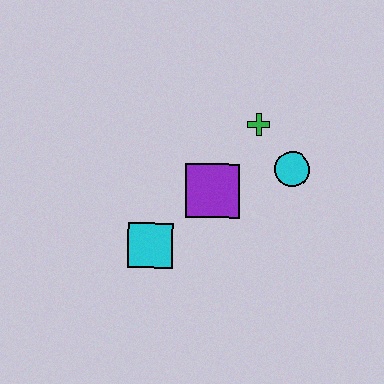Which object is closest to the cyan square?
The purple square is closest to the cyan square.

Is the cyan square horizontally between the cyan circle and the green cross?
No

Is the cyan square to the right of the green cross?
No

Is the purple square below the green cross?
Yes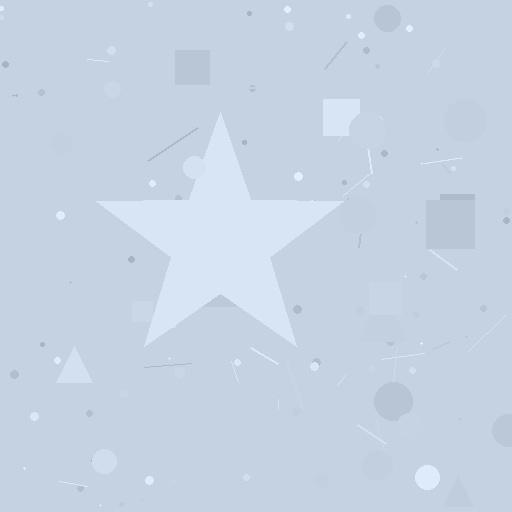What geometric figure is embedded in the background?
A star is embedded in the background.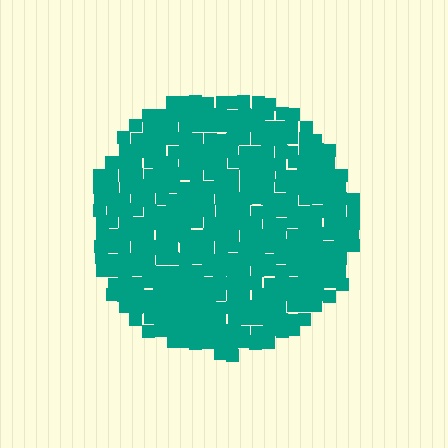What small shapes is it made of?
It is made of small squares.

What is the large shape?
The large shape is a circle.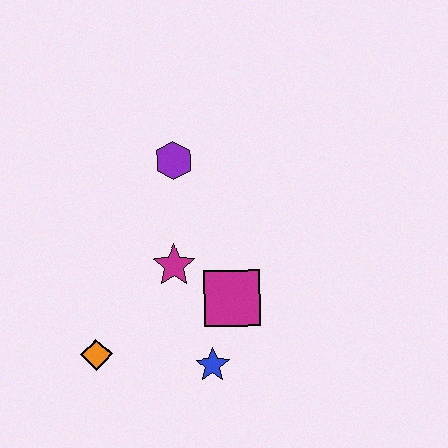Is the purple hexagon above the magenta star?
Yes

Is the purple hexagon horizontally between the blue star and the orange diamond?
Yes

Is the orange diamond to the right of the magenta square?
No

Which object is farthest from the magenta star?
The orange diamond is farthest from the magenta star.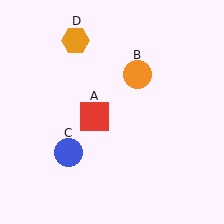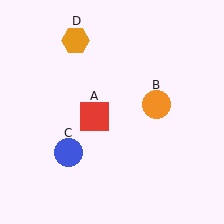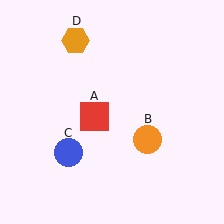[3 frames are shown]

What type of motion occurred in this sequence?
The orange circle (object B) rotated clockwise around the center of the scene.